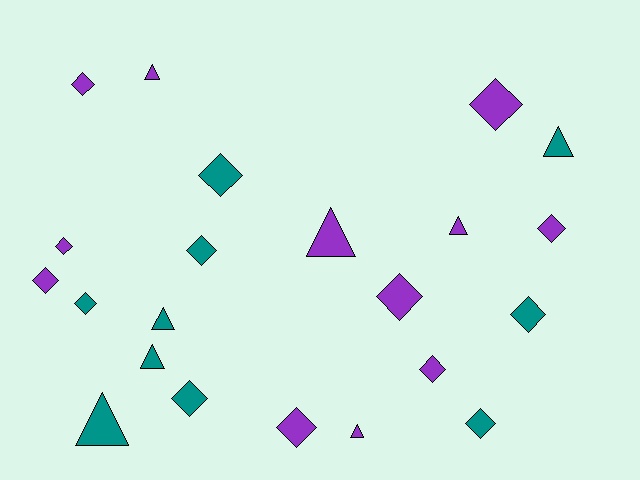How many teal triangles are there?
There are 4 teal triangles.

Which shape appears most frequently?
Diamond, with 14 objects.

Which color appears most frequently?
Purple, with 12 objects.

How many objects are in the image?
There are 22 objects.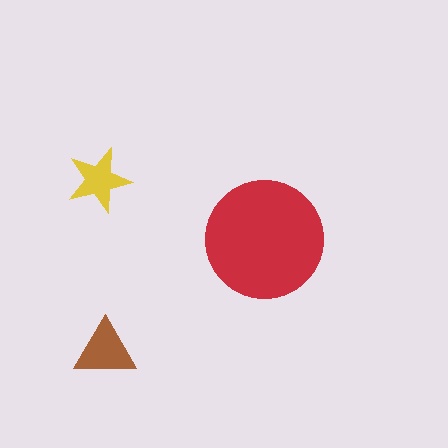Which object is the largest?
The red circle.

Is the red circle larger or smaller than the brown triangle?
Larger.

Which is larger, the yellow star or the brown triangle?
The brown triangle.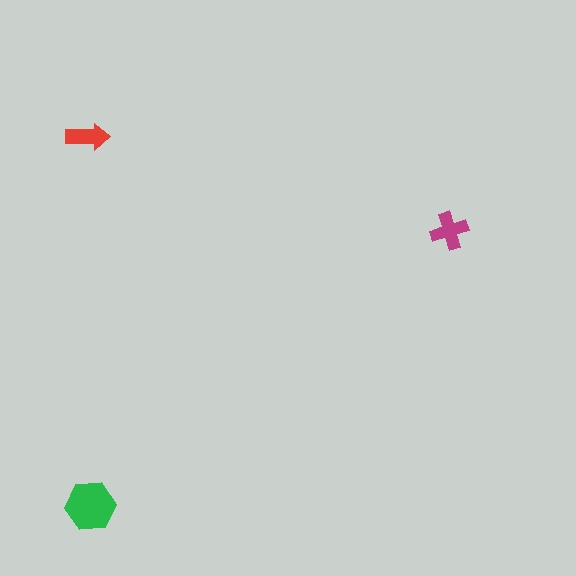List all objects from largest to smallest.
The green hexagon, the magenta cross, the red arrow.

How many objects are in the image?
There are 3 objects in the image.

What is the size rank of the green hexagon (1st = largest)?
1st.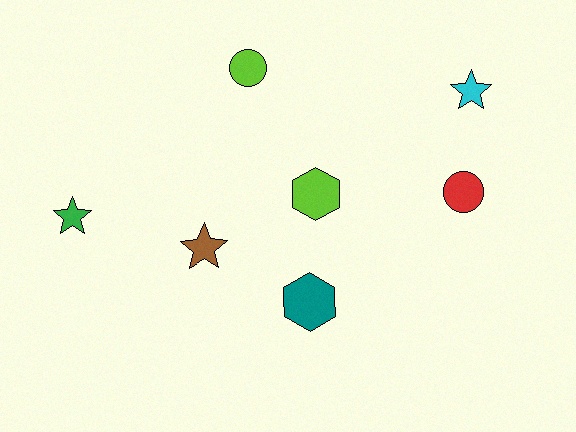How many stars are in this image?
There are 3 stars.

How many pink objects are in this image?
There are no pink objects.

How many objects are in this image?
There are 7 objects.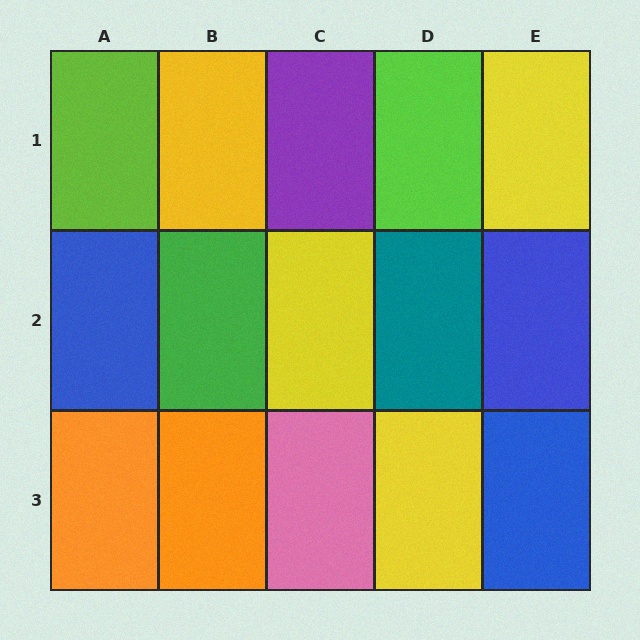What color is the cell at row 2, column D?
Teal.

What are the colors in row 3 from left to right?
Orange, orange, pink, yellow, blue.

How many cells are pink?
1 cell is pink.